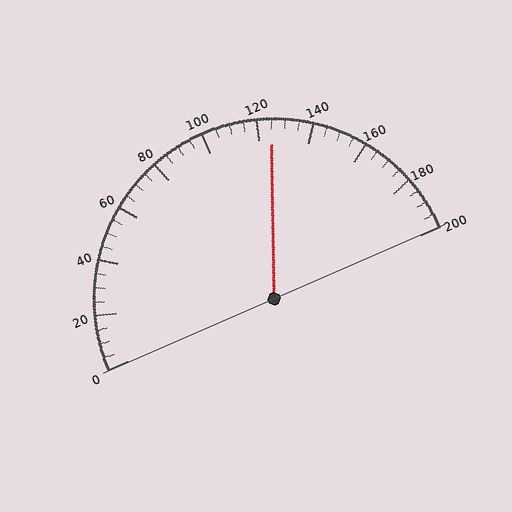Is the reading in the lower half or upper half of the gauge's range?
The reading is in the upper half of the range (0 to 200).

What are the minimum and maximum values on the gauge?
The gauge ranges from 0 to 200.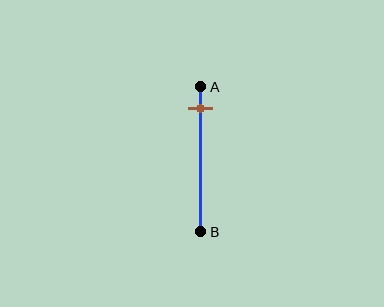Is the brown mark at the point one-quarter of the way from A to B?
No, the mark is at about 15% from A, not at the 25% one-quarter point.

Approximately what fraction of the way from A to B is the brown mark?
The brown mark is approximately 15% of the way from A to B.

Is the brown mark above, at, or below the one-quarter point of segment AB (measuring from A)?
The brown mark is above the one-quarter point of segment AB.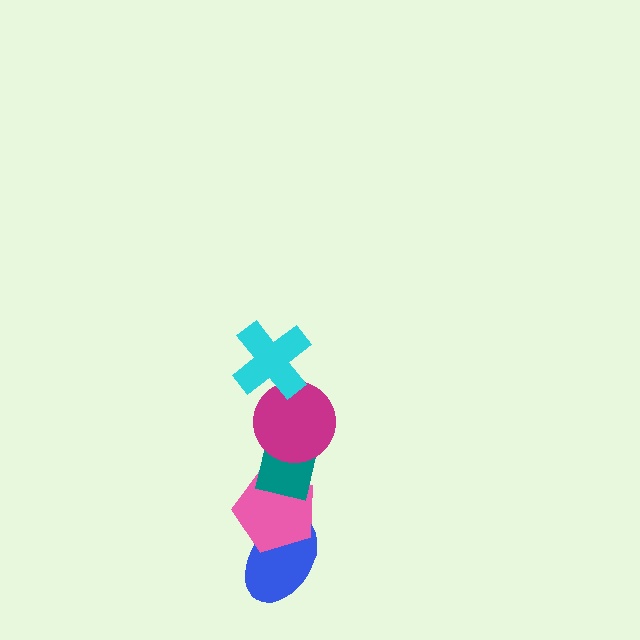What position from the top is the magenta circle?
The magenta circle is 2nd from the top.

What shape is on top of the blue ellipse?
The pink pentagon is on top of the blue ellipse.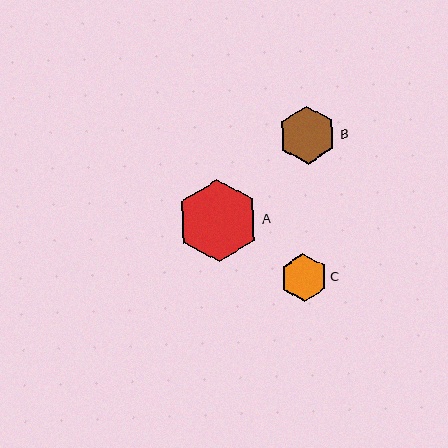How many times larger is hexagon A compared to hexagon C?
Hexagon A is approximately 1.7 times the size of hexagon C.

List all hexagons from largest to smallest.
From largest to smallest: A, B, C.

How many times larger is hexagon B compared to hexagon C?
Hexagon B is approximately 1.2 times the size of hexagon C.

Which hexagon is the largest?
Hexagon A is the largest with a size of approximately 83 pixels.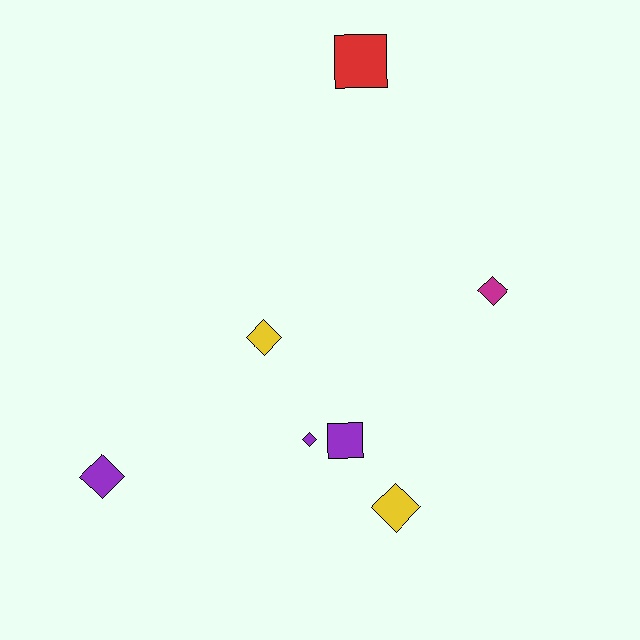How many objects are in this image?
There are 7 objects.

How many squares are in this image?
There are 2 squares.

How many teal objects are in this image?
There are no teal objects.